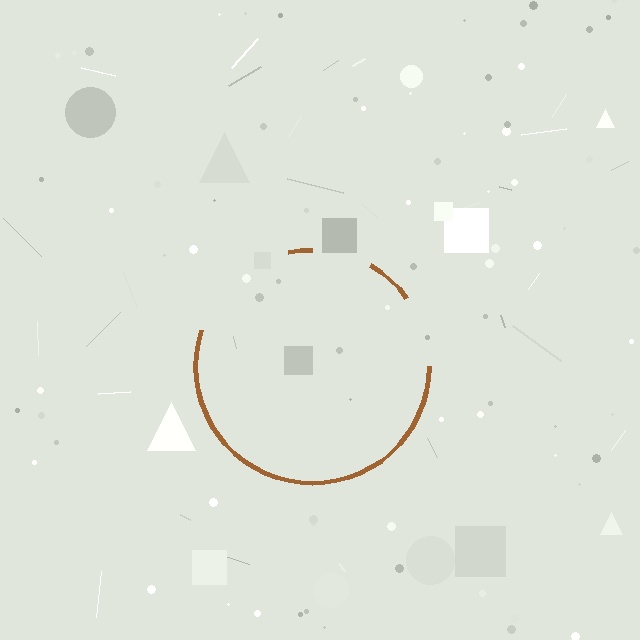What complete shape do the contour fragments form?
The contour fragments form a circle.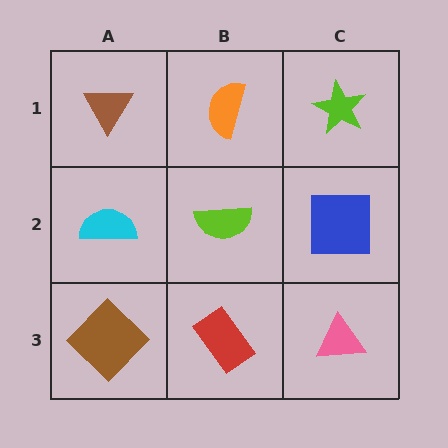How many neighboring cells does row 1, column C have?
2.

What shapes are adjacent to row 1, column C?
A blue square (row 2, column C), an orange semicircle (row 1, column B).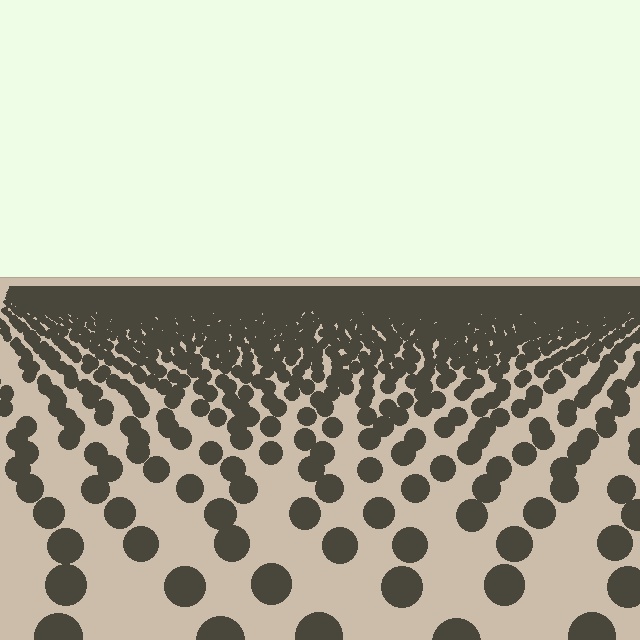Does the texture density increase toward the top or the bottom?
Density increases toward the top.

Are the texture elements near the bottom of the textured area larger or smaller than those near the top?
Larger. Near the bottom, elements are closer to the viewer and appear at a bigger on-screen size.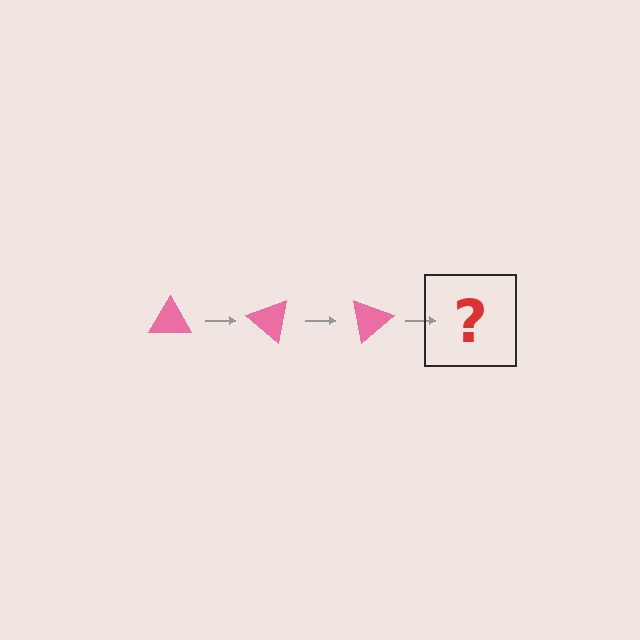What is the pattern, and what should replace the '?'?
The pattern is that the triangle rotates 40 degrees each step. The '?' should be a pink triangle rotated 120 degrees.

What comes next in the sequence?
The next element should be a pink triangle rotated 120 degrees.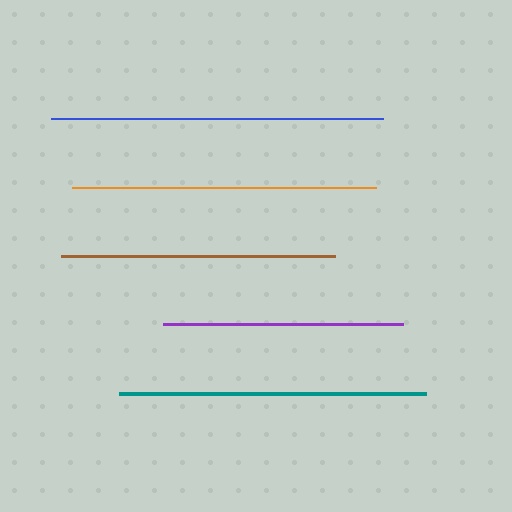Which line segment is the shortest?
The purple line is the shortest at approximately 240 pixels.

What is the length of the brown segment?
The brown segment is approximately 274 pixels long.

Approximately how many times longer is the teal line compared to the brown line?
The teal line is approximately 1.1 times the length of the brown line.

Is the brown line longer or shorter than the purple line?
The brown line is longer than the purple line.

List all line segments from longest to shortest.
From longest to shortest: blue, teal, orange, brown, purple.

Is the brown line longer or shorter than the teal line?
The teal line is longer than the brown line.